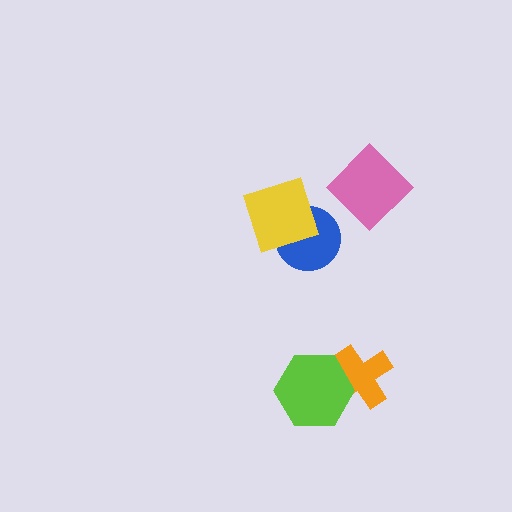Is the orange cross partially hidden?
Yes, it is partially covered by another shape.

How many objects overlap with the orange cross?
1 object overlaps with the orange cross.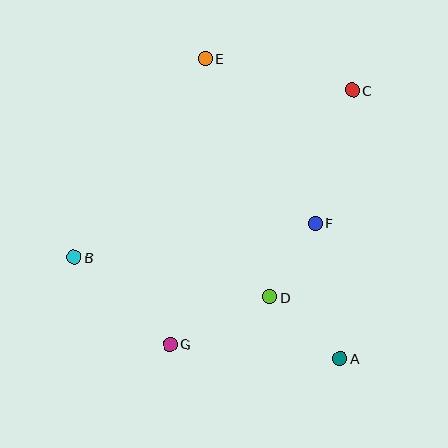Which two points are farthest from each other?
Points A and E are farthest from each other.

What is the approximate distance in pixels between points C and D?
The distance between C and D is approximately 223 pixels.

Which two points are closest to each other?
Points D and F are closest to each other.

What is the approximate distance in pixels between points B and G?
The distance between B and G is approximately 129 pixels.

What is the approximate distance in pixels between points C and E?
The distance between C and E is approximately 150 pixels.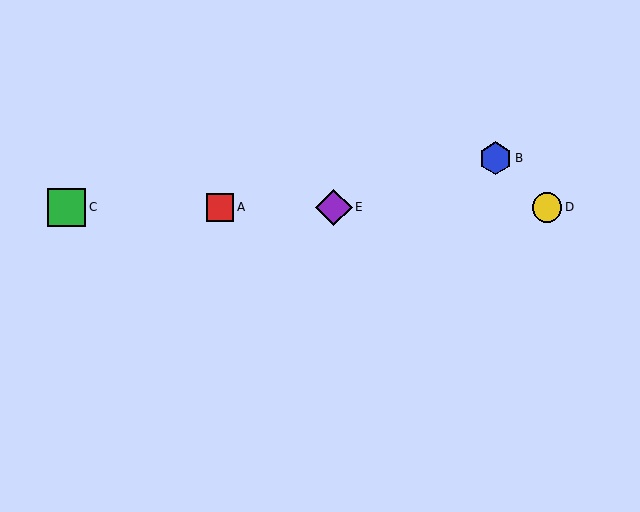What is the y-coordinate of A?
Object A is at y≈207.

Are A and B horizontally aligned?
No, A is at y≈207 and B is at y≈158.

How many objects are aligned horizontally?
4 objects (A, C, D, E) are aligned horizontally.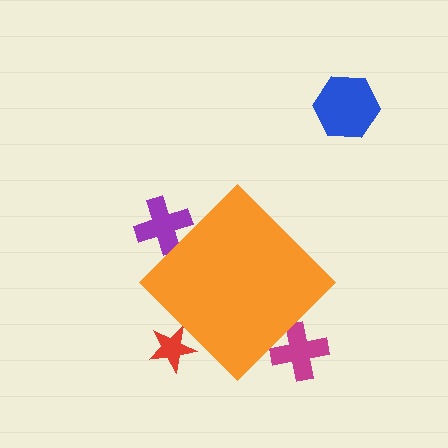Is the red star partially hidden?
Yes, the red star is partially hidden behind the orange diamond.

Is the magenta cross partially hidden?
Yes, the magenta cross is partially hidden behind the orange diamond.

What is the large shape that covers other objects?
An orange diamond.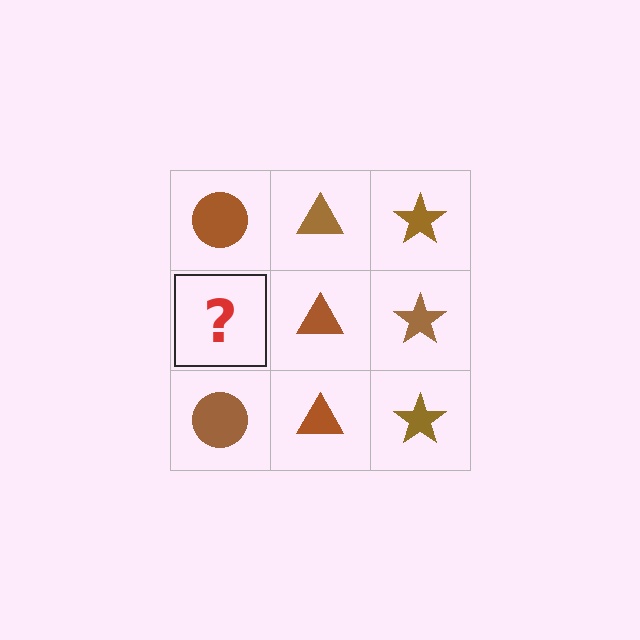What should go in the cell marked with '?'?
The missing cell should contain a brown circle.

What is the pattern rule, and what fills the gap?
The rule is that each column has a consistent shape. The gap should be filled with a brown circle.